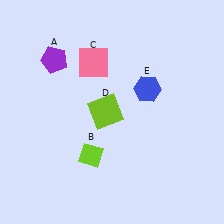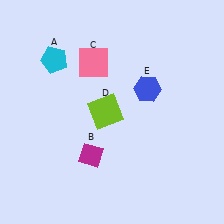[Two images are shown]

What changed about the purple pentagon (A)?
In Image 1, A is purple. In Image 2, it changed to cyan.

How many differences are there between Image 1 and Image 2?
There are 2 differences between the two images.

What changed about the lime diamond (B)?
In Image 1, B is lime. In Image 2, it changed to magenta.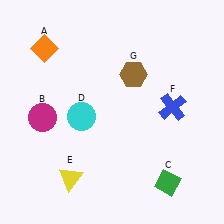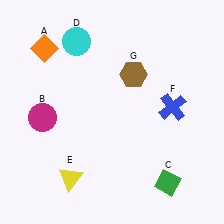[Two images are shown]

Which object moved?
The cyan circle (D) moved up.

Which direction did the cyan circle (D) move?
The cyan circle (D) moved up.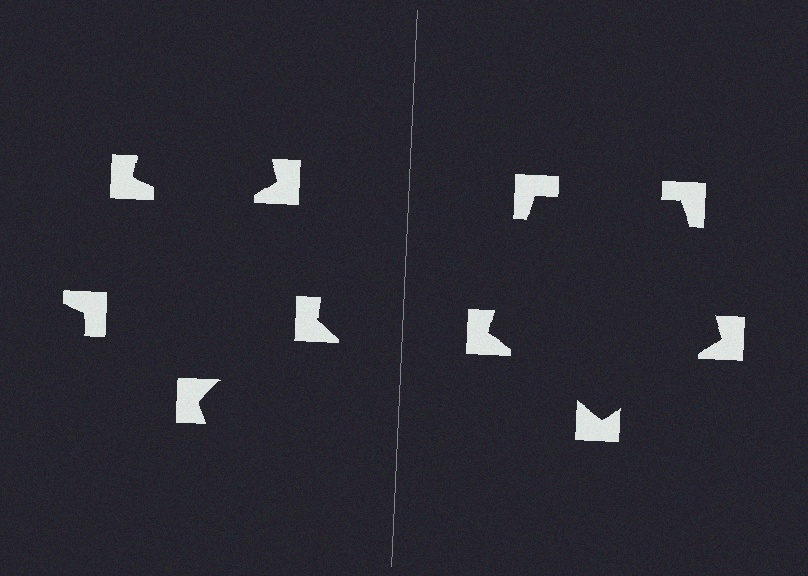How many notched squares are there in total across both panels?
10 — 5 on each side.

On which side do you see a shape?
An illusory pentagon appears on the right side. On the left side the wedge cuts are rotated, so no coherent shape forms.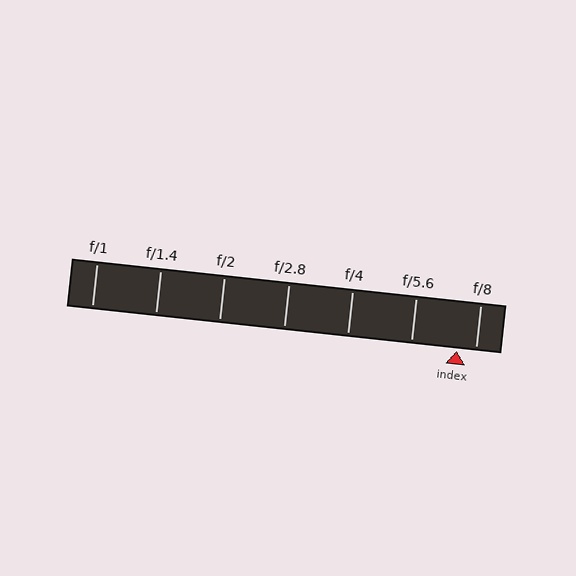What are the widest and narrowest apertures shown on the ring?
The widest aperture shown is f/1 and the narrowest is f/8.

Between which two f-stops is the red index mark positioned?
The index mark is between f/5.6 and f/8.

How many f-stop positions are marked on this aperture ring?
There are 7 f-stop positions marked.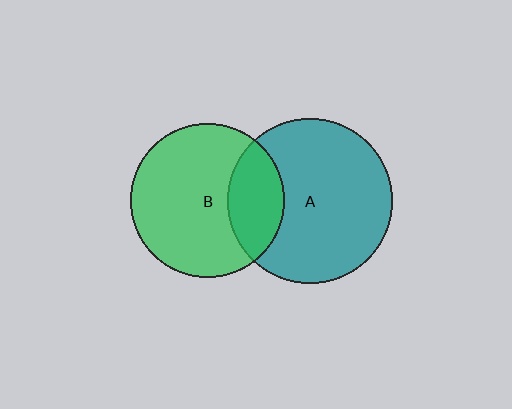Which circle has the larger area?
Circle A (teal).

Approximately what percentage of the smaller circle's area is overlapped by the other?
Approximately 25%.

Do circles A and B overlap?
Yes.